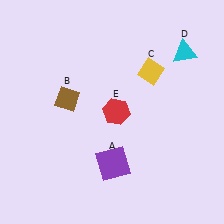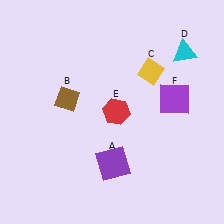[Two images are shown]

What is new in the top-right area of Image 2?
A purple square (F) was added in the top-right area of Image 2.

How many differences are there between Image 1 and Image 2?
There is 1 difference between the two images.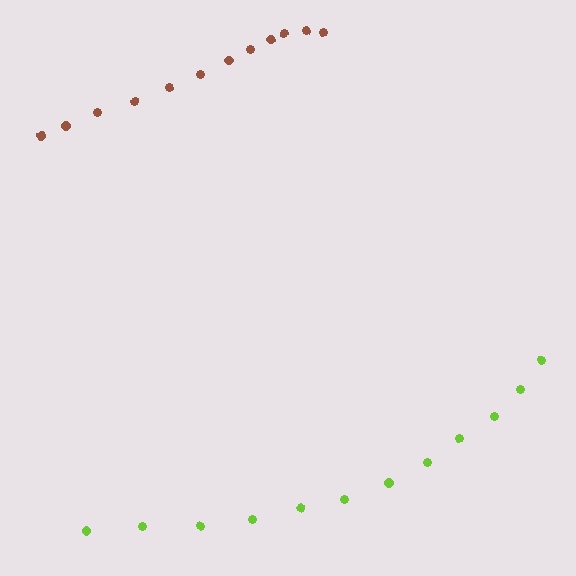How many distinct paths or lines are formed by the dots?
There are 2 distinct paths.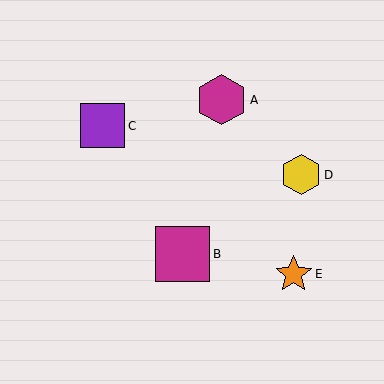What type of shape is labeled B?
Shape B is a magenta square.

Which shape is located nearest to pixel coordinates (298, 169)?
The yellow hexagon (labeled D) at (301, 175) is nearest to that location.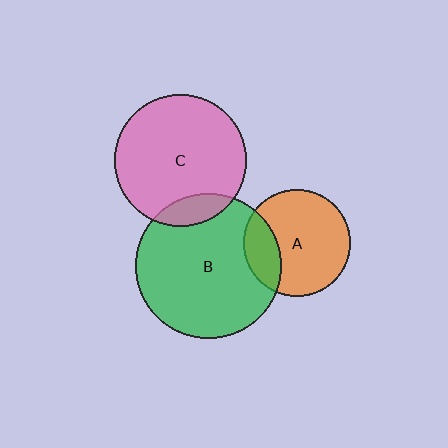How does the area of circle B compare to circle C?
Approximately 1.2 times.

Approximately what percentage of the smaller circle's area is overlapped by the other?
Approximately 20%.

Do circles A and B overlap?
Yes.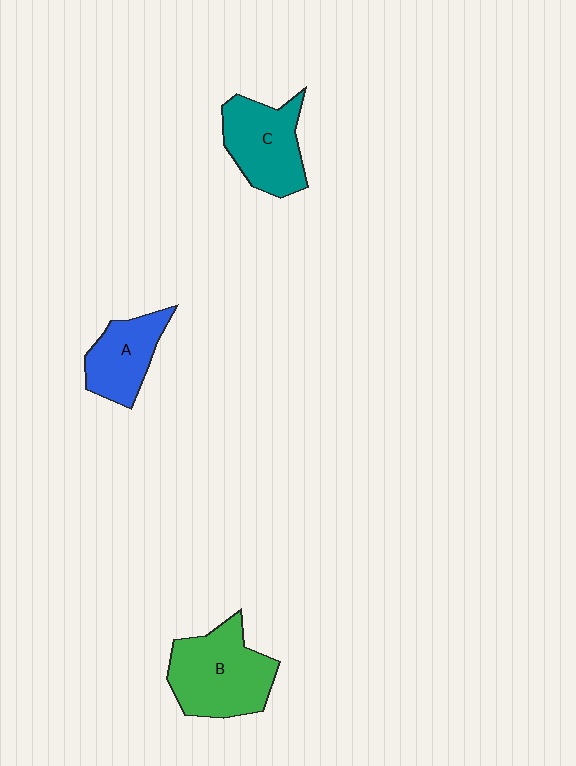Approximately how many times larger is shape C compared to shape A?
Approximately 1.3 times.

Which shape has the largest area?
Shape B (green).